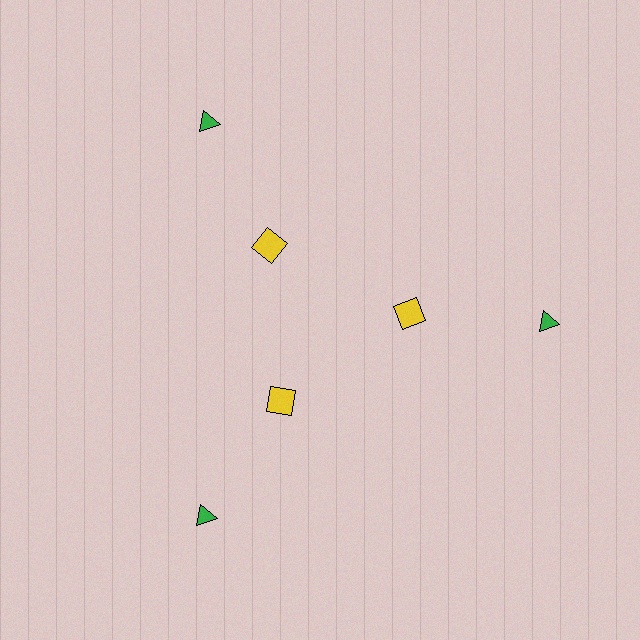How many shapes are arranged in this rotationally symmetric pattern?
There are 6 shapes, arranged in 3 groups of 2.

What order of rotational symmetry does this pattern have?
This pattern has 3-fold rotational symmetry.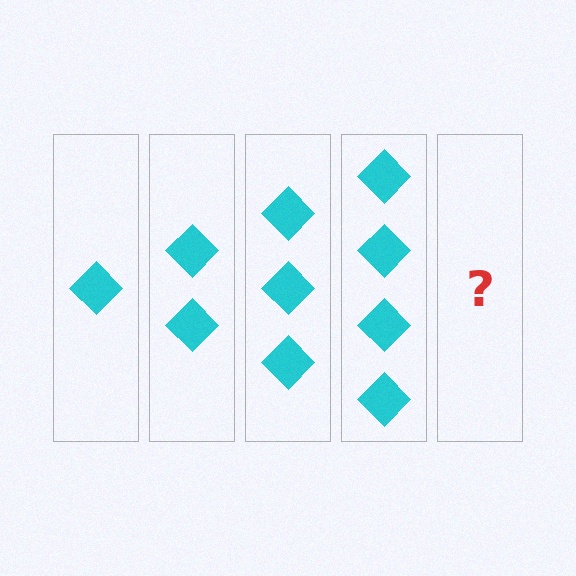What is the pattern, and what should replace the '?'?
The pattern is that each step adds one more diamond. The '?' should be 5 diamonds.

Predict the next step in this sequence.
The next step is 5 diamonds.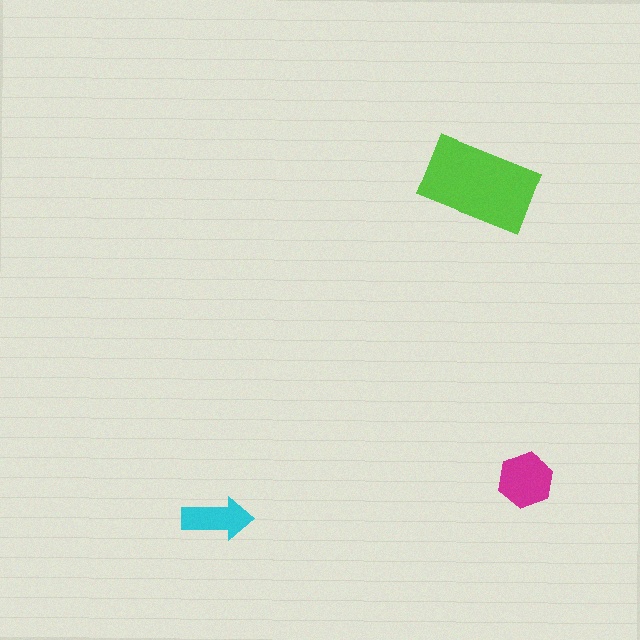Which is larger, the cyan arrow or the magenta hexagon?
The magenta hexagon.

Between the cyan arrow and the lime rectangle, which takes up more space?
The lime rectangle.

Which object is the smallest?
The cyan arrow.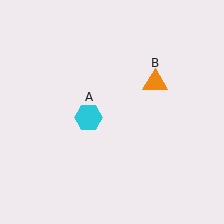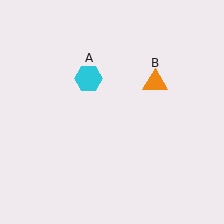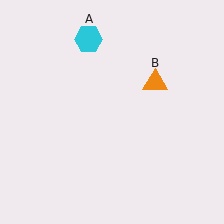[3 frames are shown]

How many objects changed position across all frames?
1 object changed position: cyan hexagon (object A).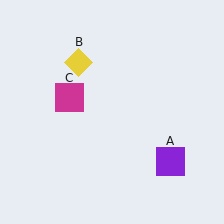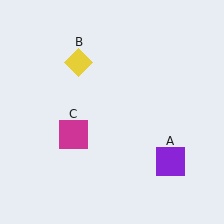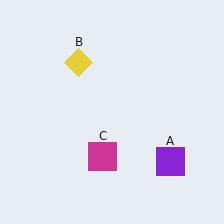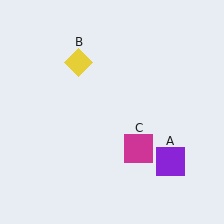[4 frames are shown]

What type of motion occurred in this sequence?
The magenta square (object C) rotated counterclockwise around the center of the scene.